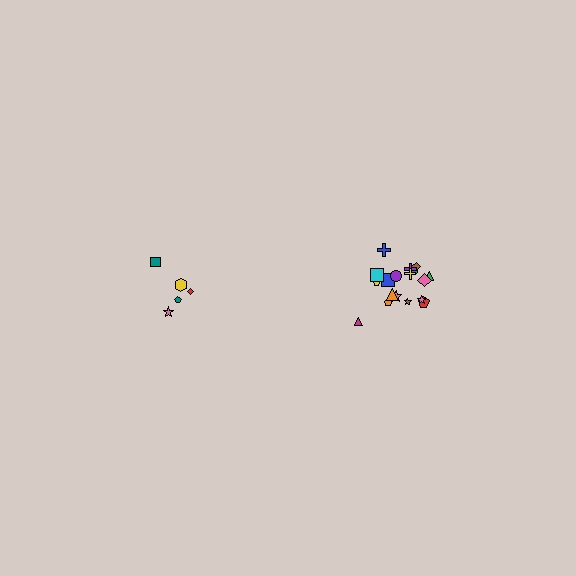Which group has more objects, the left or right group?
The right group.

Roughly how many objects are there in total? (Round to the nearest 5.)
Roughly 25 objects in total.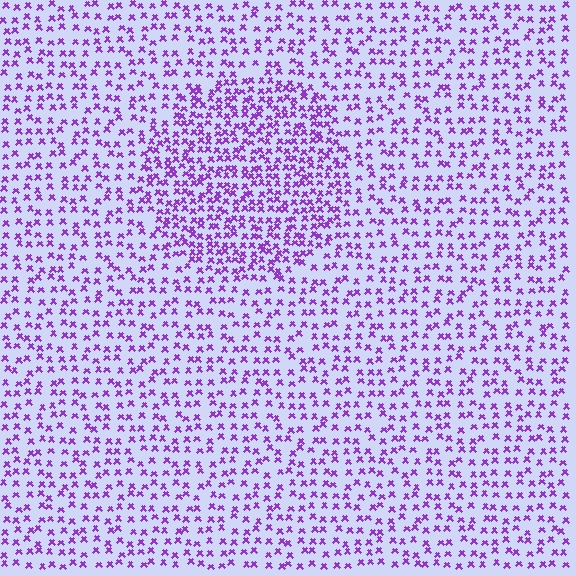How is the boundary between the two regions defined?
The boundary is defined by a change in element density (approximately 1.8x ratio). All elements are the same color, size, and shape.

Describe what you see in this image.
The image contains small purple elements arranged at two different densities. A circle-shaped region is visible where the elements are more densely packed than the surrounding area.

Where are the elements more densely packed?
The elements are more densely packed inside the circle boundary.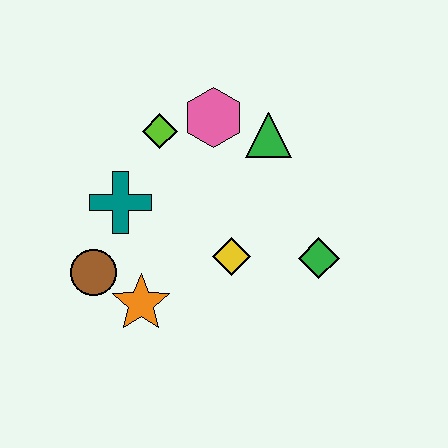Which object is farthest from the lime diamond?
The green diamond is farthest from the lime diamond.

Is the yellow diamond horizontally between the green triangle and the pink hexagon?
Yes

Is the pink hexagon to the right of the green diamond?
No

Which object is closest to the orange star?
The brown circle is closest to the orange star.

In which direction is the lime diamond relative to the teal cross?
The lime diamond is above the teal cross.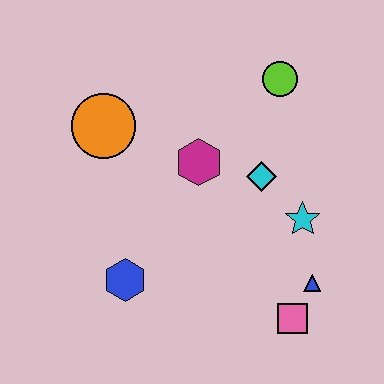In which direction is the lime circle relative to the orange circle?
The lime circle is to the right of the orange circle.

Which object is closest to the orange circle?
The magenta hexagon is closest to the orange circle.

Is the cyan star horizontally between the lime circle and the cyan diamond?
No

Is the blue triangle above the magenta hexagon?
No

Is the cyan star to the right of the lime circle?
Yes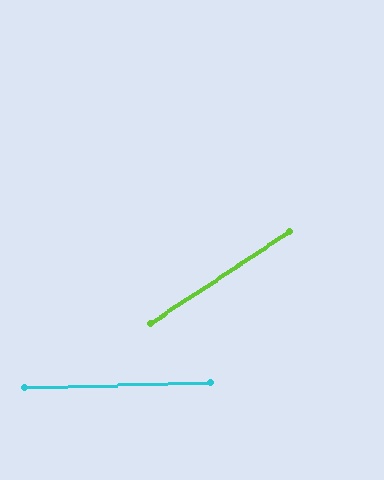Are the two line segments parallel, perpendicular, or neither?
Neither parallel nor perpendicular — they differ by about 31°.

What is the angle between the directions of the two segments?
Approximately 31 degrees.